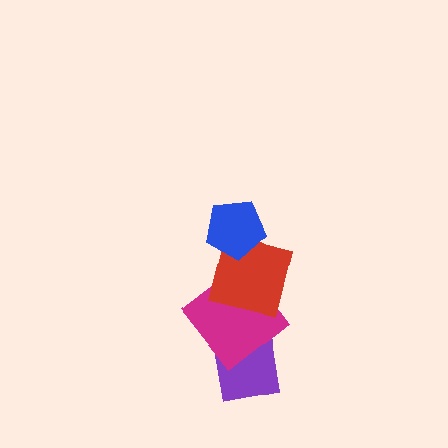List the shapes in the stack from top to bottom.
From top to bottom: the blue pentagon, the red square, the magenta diamond, the purple square.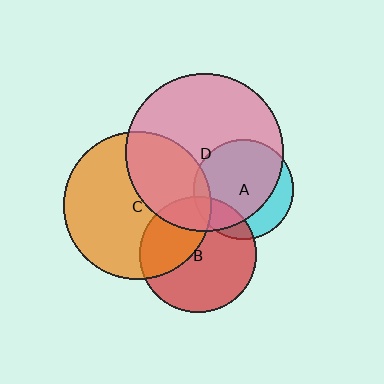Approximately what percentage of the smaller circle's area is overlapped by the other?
Approximately 20%.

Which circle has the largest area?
Circle D (pink).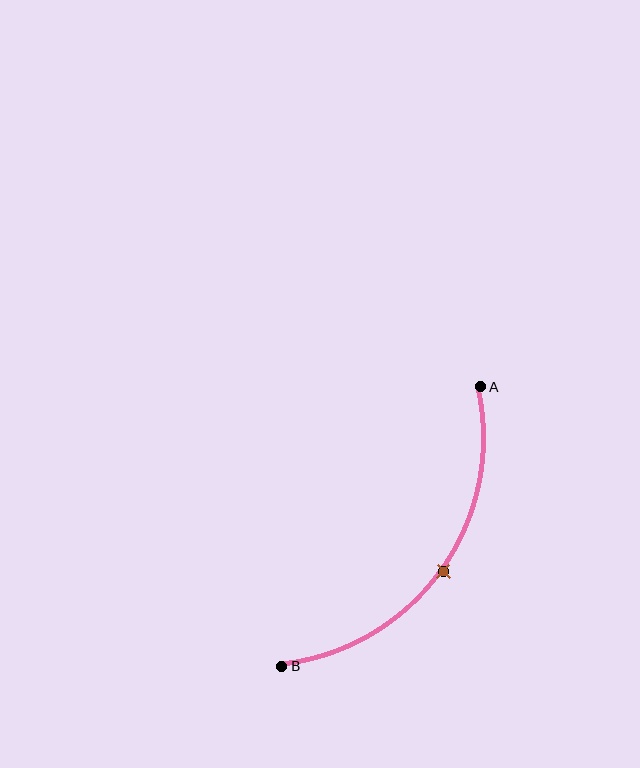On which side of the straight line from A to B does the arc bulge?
The arc bulges below and to the right of the straight line connecting A and B.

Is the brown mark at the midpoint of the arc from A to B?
Yes. The brown mark lies on the arc at equal arc-length from both A and B — it is the arc midpoint.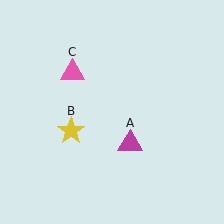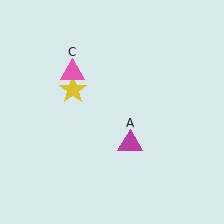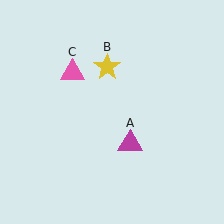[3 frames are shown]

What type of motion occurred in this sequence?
The yellow star (object B) rotated clockwise around the center of the scene.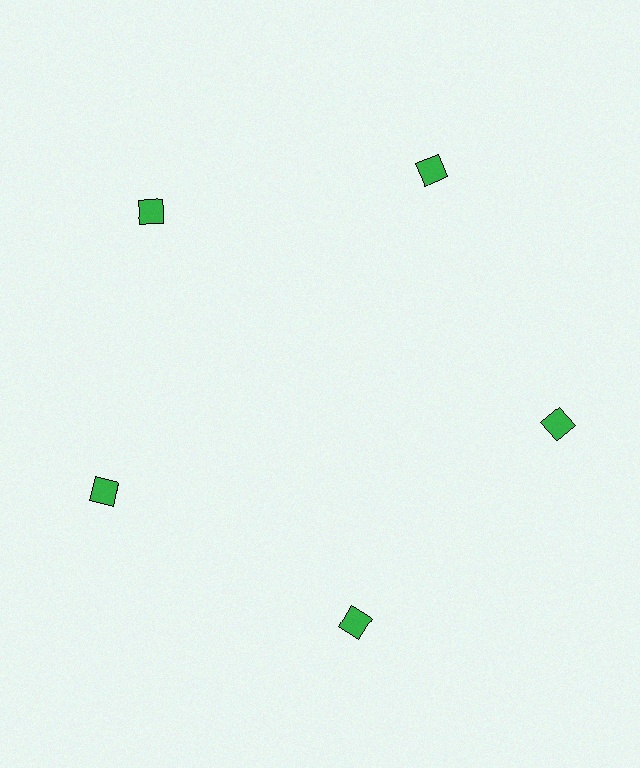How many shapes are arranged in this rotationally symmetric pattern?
There are 5 shapes, arranged in 5 groups of 1.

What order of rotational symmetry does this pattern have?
This pattern has 5-fold rotational symmetry.